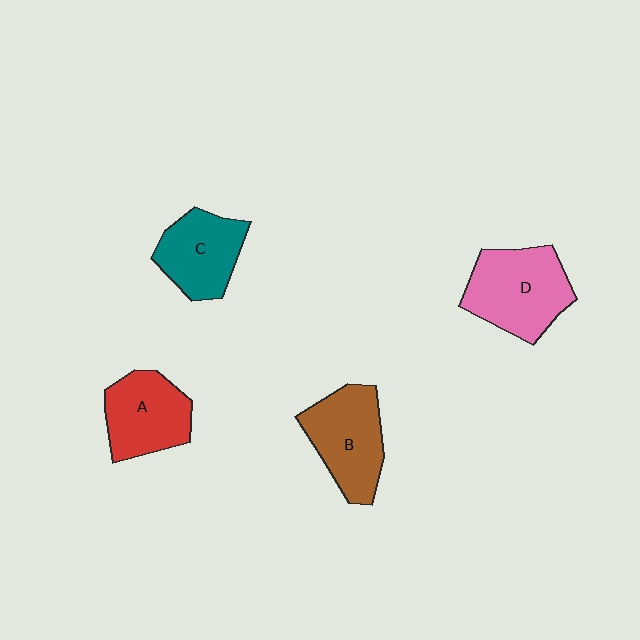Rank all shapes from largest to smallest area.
From largest to smallest: D (pink), B (brown), A (red), C (teal).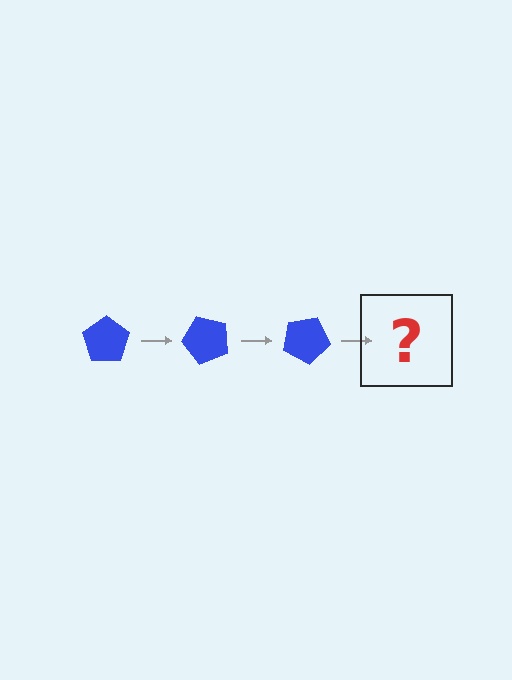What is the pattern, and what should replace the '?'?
The pattern is that the pentagon rotates 50 degrees each step. The '?' should be a blue pentagon rotated 150 degrees.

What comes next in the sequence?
The next element should be a blue pentagon rotated 150 degrees.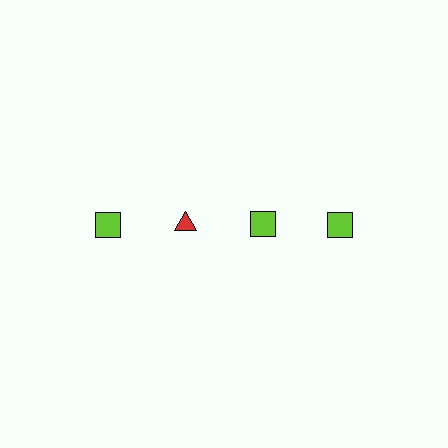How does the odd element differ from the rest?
It differs in both color (red instead of lime) and shape (triangle instead of square).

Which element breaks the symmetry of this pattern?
The red triangle in the top row, second from left column breaks the symmetry. All other shapes are lime squares.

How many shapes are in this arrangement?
There are 4 shapes arranged in a grid pattern.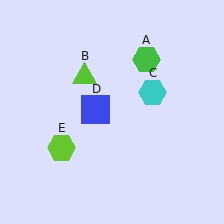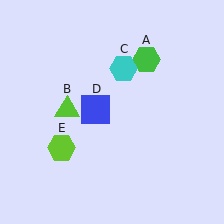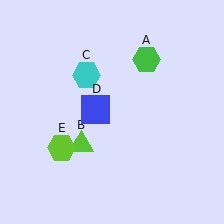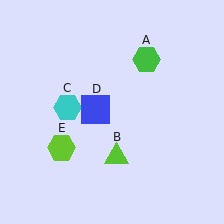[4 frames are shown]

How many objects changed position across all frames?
2 objects changed position: lime triangle (object B), cyan hexagon (object C).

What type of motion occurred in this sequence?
The lime triangle (object B), cyan hexagon (object C) rotated counterclockwise around the center of the scene.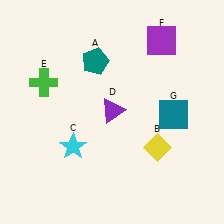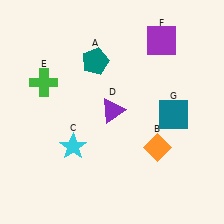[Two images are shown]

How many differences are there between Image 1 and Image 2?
There is 1 difference between the two images.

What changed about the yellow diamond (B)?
In Image 1, B is yellow. In Image 2, it changed to orange.